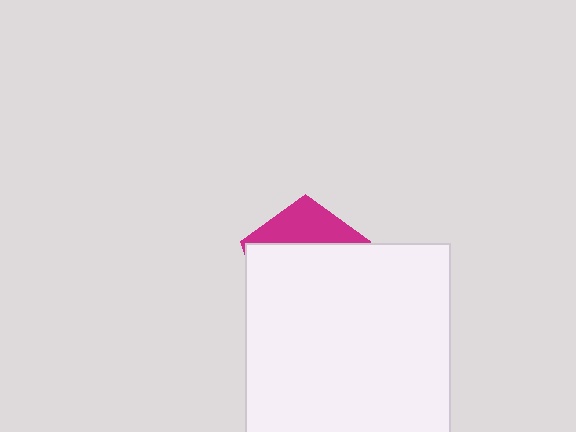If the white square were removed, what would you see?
You would see the complete magenta pentagon.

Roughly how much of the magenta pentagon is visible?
A small part of it is visible (roughly 30%).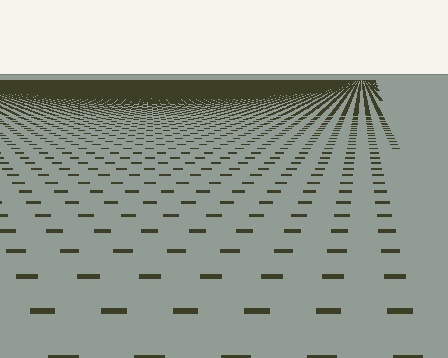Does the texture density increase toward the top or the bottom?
Density increases toward the top.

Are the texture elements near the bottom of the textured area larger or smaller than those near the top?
Larger. Near the bottom, elements are closer to the viewer and appear at a bigger on-screen size.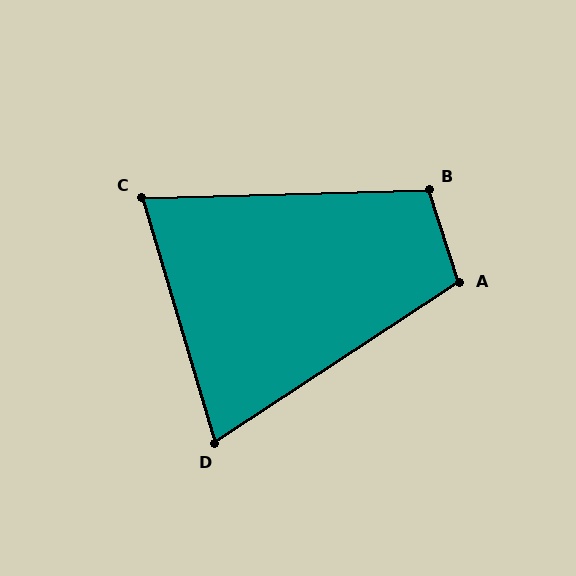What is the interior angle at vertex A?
Approximately 105 degrees (obtuse).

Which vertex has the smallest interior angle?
D, at approximately 73 degrees.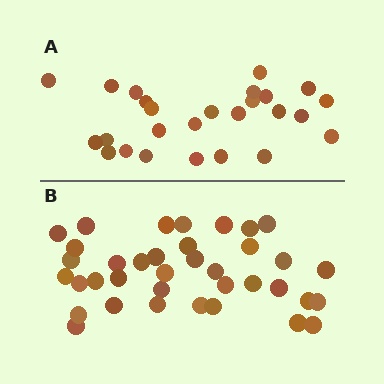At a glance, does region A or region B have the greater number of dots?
Region B (the bottom region) has more dots.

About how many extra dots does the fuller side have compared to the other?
Region B has roughly 12 or so more dots than region A.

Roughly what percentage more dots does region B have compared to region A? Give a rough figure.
About 40% more.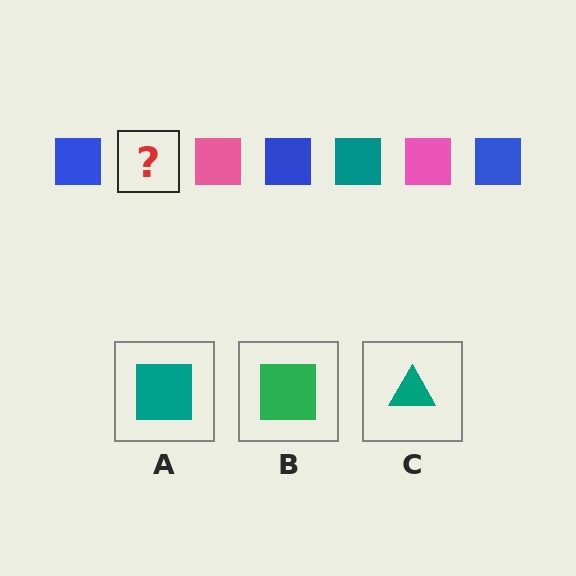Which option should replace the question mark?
Option A.